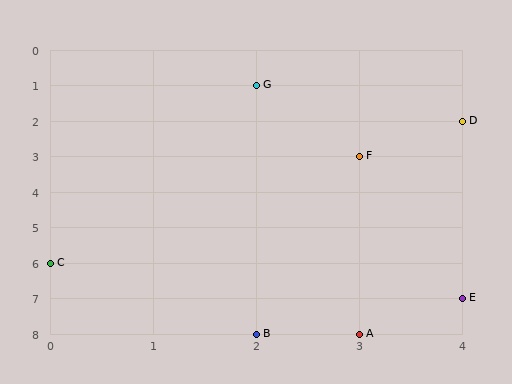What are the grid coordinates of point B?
Point B is at grid coordinates (2, 8).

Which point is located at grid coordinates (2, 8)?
Point B is at (2, 8).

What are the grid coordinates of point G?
Point G is at grid coordinates (2, 1).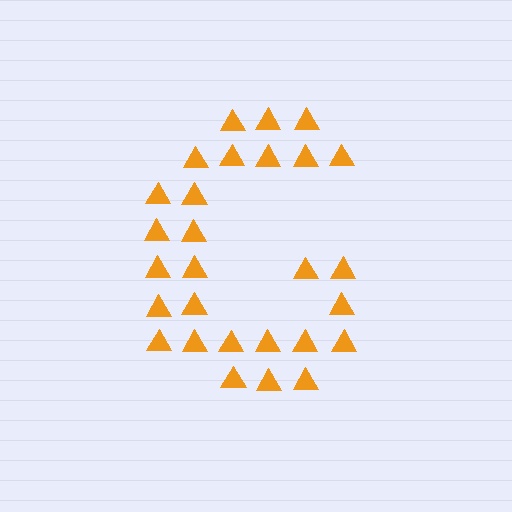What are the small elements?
The small elements are triangles.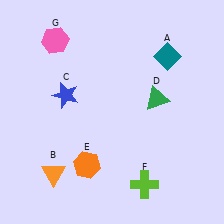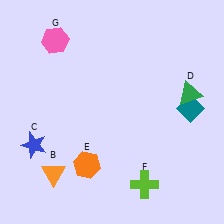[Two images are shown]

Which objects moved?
The objects that moved are: the teal diamond (A), the blue star (C), the green triangle (D).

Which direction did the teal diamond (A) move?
The teal diamond (A) moved down.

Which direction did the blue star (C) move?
The blue star (C) moved down.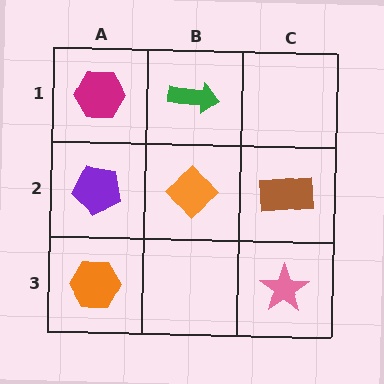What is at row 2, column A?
A purple pentagon.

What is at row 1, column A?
A magenta hexagon.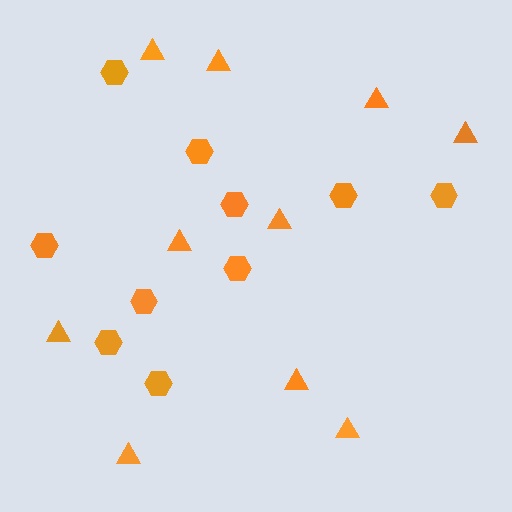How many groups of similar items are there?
There are 2 groups: one group of hexagons (10) and one group of triangles (10).